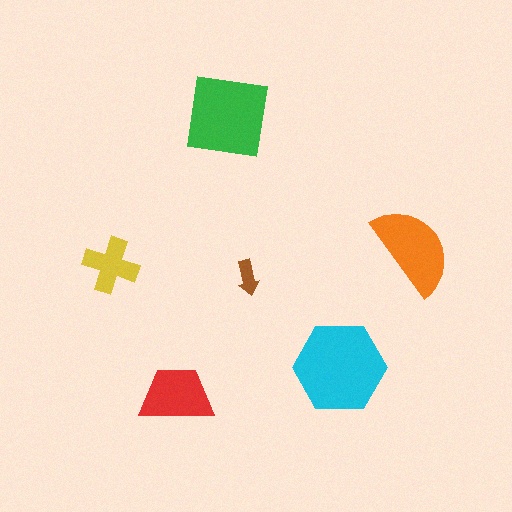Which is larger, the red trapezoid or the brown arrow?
The red trapezoid.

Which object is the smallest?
The brown arrow.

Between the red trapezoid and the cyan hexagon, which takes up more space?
The cyan hexagon.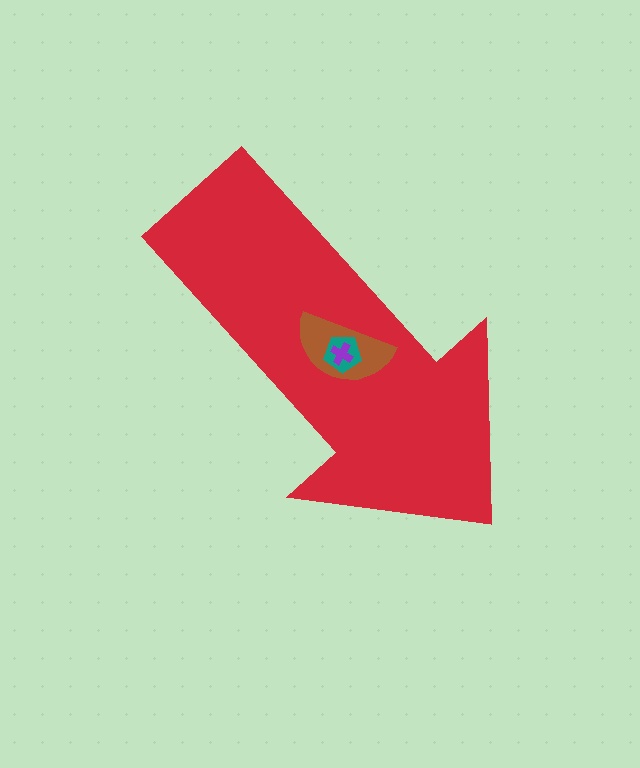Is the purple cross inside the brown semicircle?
Yes.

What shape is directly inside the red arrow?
The brown semicircle.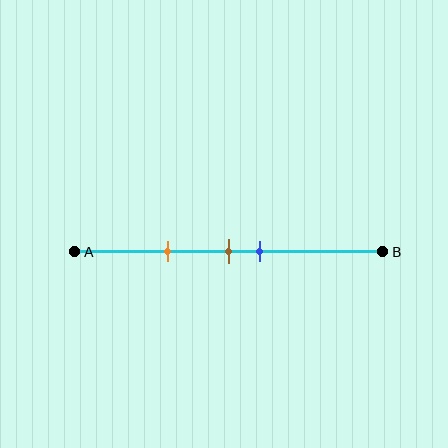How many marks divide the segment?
There are 3 marks dividing the segment.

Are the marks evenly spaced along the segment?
No, the marks are not evenly spaced.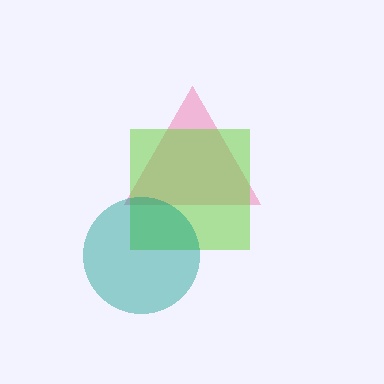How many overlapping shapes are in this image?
There are 3 overlapping shapes in the image.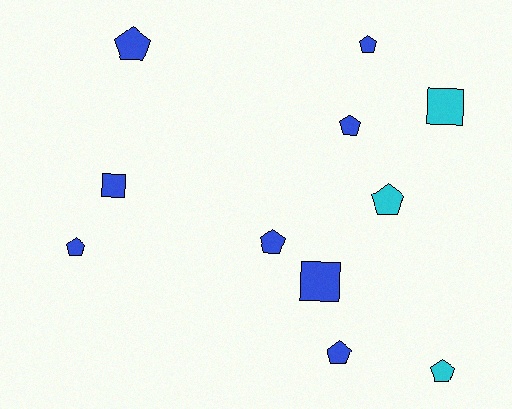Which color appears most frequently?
Blue, with 8 objects.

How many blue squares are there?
There are 2 blue squares.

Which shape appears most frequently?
Pentagon, with 8 objects.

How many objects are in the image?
There are 11 objects.